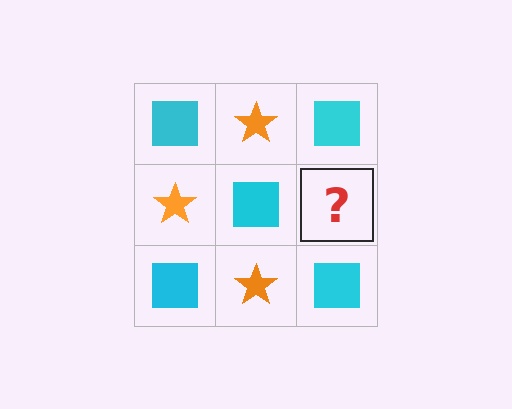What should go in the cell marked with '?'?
The missing cell should contain an orange star.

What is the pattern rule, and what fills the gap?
The rule is that it alternates cyan square and orange star in a checkerboard pattern. The gap should be filled with an orange star.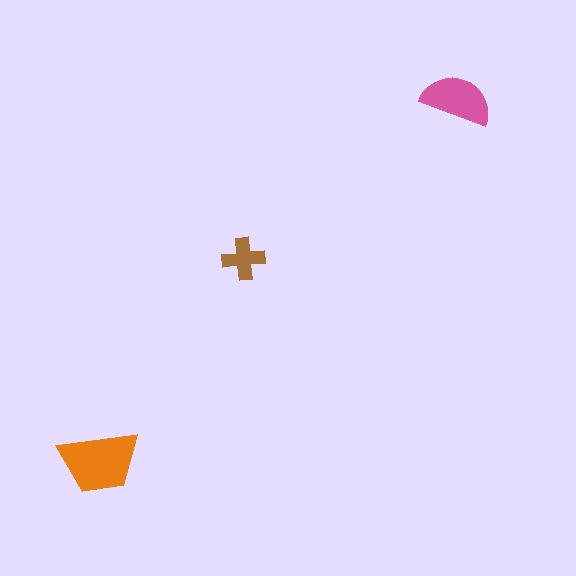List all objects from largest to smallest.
The orange trapezoid, the pink semicircle, the brown cross.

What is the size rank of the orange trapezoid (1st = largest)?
1st.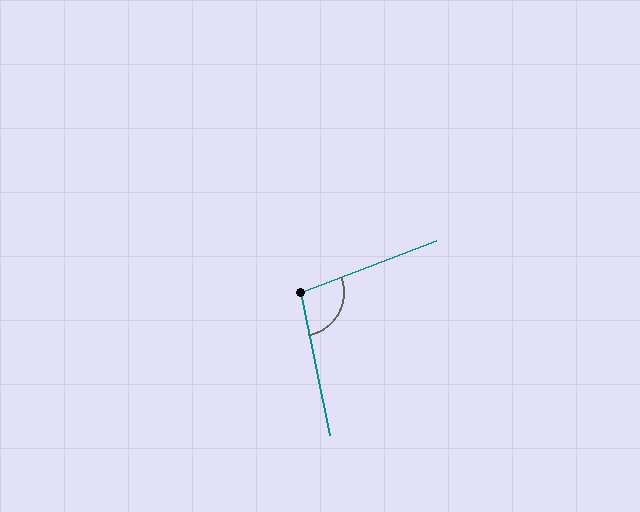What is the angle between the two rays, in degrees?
Approximately 100 degrees.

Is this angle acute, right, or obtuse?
It is obtuse.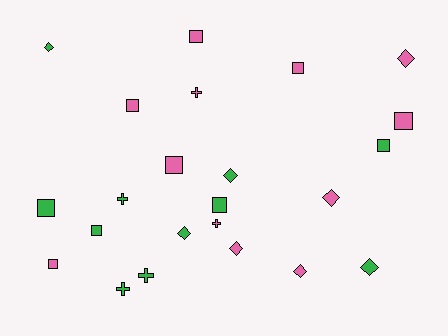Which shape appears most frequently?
Square, with 10 objects.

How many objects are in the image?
There are 23 objects.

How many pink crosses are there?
There are 2 pink crosses.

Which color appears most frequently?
Pink, with 12 objects.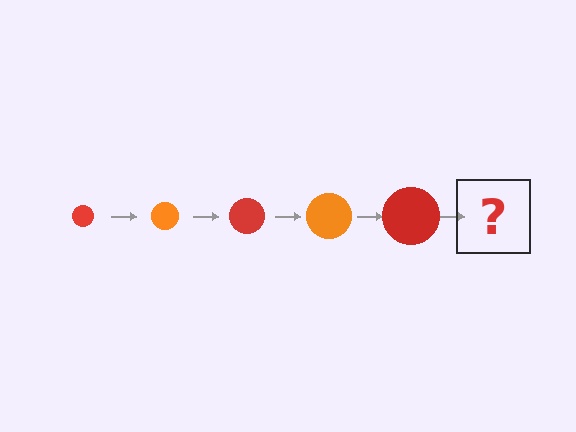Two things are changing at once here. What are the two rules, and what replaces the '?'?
The two rules are that the circle grows larger each step and the color cycles through red and orange. The '?' should be an orange circle, larger than the previous one.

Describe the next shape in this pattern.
It should be an orange circle, larger than the previous one.